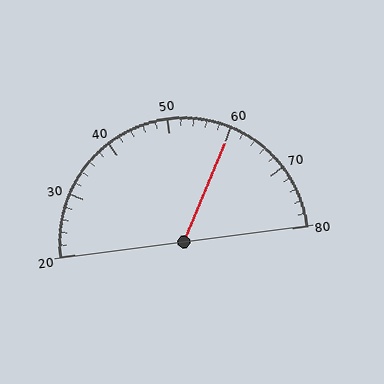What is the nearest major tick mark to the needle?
The nearest major tick mark is 60.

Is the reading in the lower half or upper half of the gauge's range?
The reading is in the upper half of the range (20 to 80).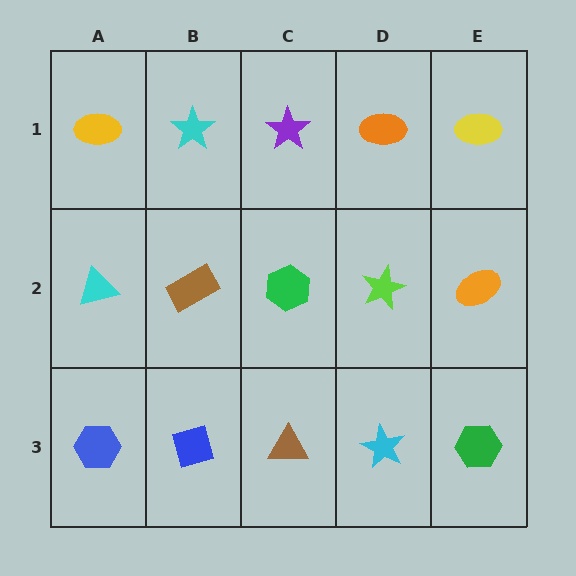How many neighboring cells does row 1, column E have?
2.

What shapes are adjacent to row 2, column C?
A purple star (row 1, column C), a brown triangle (row 3, column C), a brown rectangle (row 2, column B), a lime star (row 2, column D).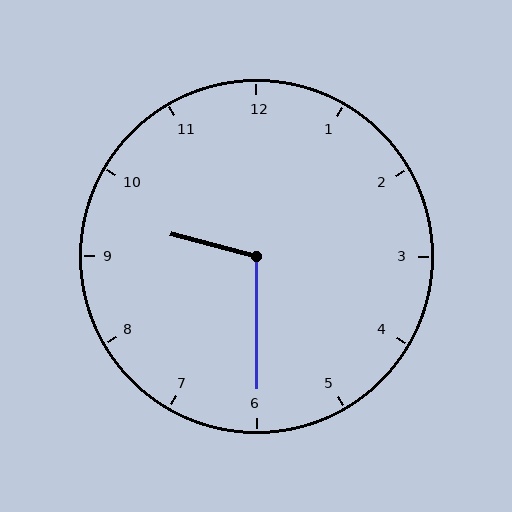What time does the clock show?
9:30.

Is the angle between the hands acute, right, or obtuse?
It is obtuse.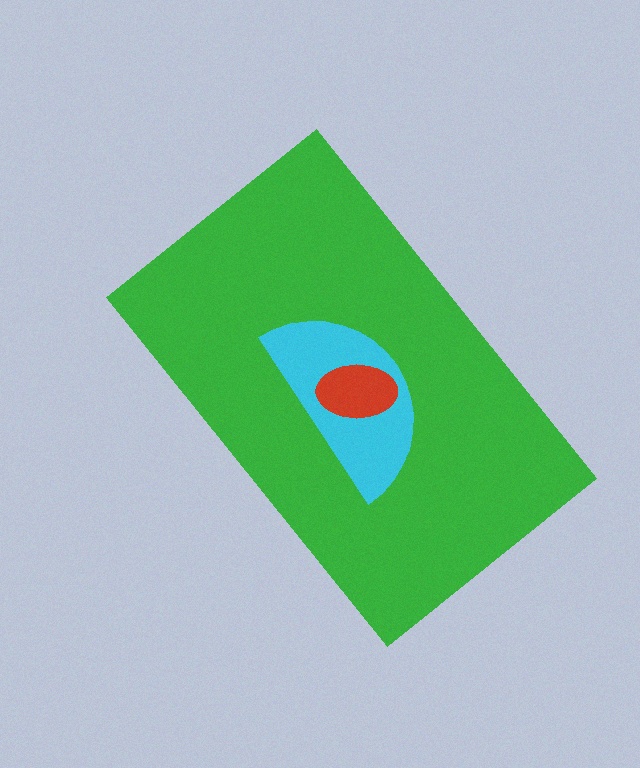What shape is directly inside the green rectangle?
The cyan semicircle.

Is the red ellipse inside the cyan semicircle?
Yes.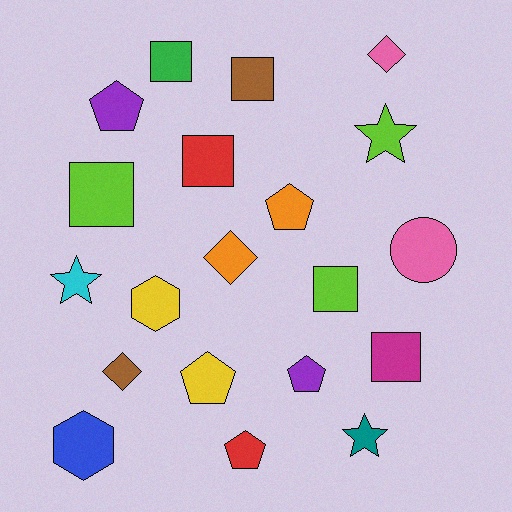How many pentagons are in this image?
There are 5 pentagons.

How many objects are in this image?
There are 20 objects.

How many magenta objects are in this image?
There is 1 magenta object.